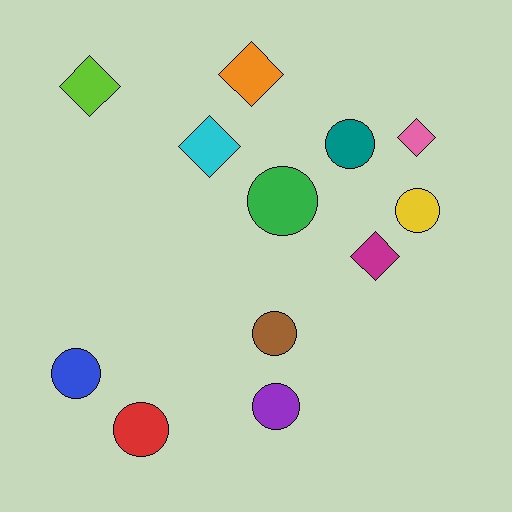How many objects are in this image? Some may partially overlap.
There are 12 objects.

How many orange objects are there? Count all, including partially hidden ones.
There is 1 orange object.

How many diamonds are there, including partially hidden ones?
There are 5 diamonds.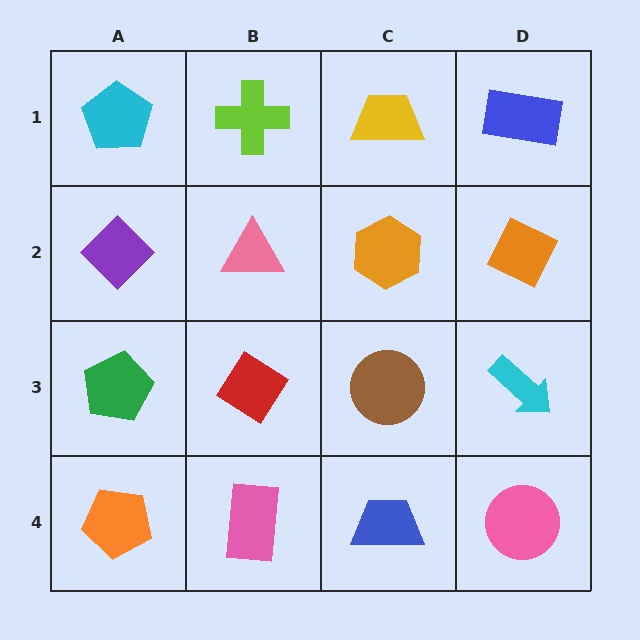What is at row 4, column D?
A pink circle.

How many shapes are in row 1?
4 shapes.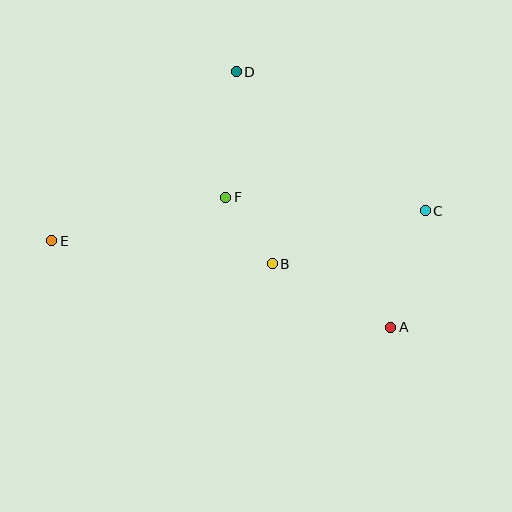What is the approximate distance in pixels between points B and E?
The distance between B and E is approximately 222 pixels.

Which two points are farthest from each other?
Points C and E are farthest from each other.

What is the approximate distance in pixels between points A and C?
The distance between A and C is approximately 122 pixels.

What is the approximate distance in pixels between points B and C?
The distance between B and C is approximately 162 pixels.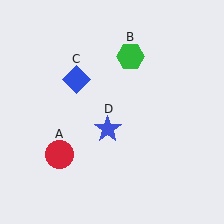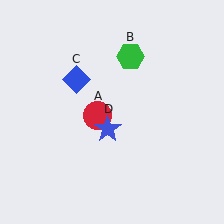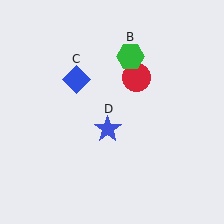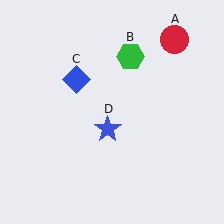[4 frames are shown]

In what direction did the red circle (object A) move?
The red circle (object A) moved up and to the right.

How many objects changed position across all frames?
1 object changed position: red circle (object A).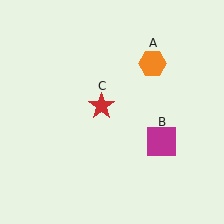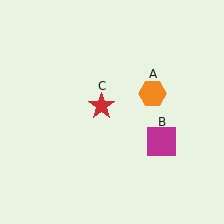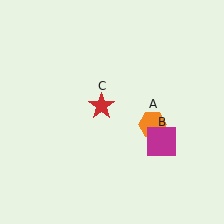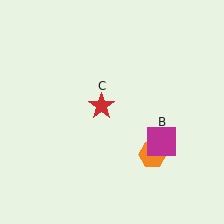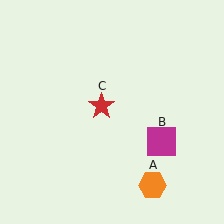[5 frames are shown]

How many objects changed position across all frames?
1 object changed position: orange hexagon (object A).